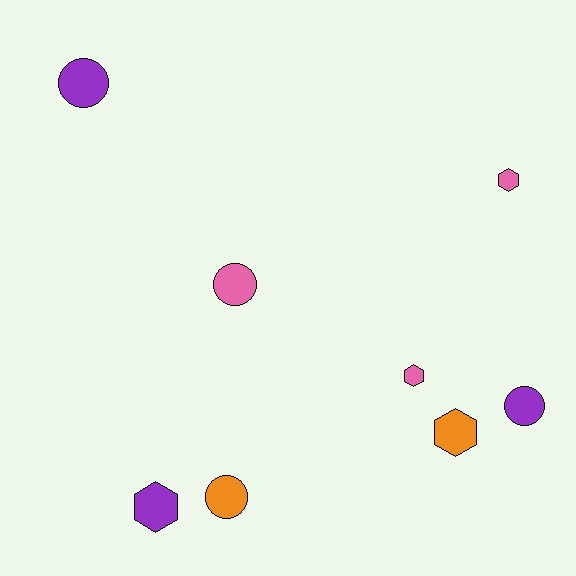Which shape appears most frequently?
Circle, with 4 objects.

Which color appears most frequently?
Purple, with 3 objects.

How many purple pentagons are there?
There are no purple pentagons.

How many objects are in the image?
There are 8 objects.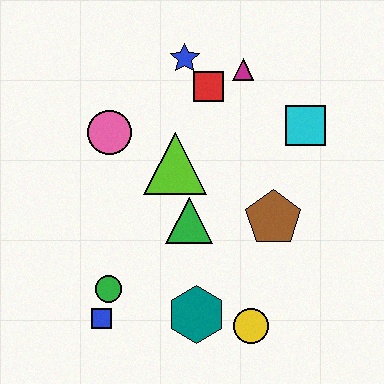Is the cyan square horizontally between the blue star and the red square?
No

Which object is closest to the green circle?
The blue square is closest to the green circle.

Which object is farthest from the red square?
The blue square is farthest from the red square.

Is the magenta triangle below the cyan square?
No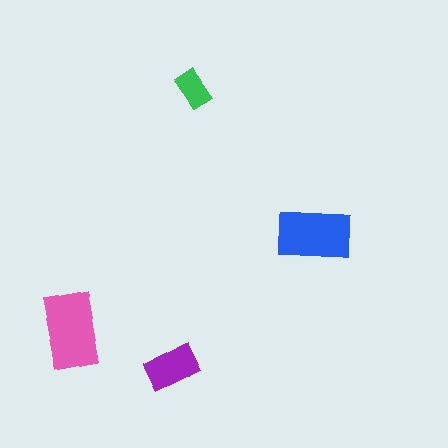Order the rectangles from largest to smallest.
the pink one, the blue one, the purple one, the green one.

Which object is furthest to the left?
The pink rectangle is leftmost.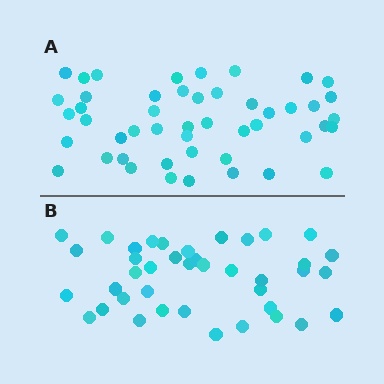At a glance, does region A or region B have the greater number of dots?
Region A (the top region) has more dots.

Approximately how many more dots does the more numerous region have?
Region A has roughly 8 or so more dots than region B.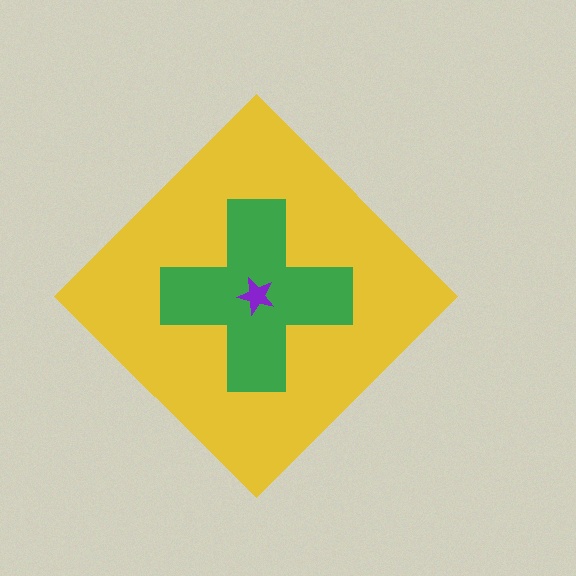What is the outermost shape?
The yellow diamond.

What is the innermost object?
The purple star.